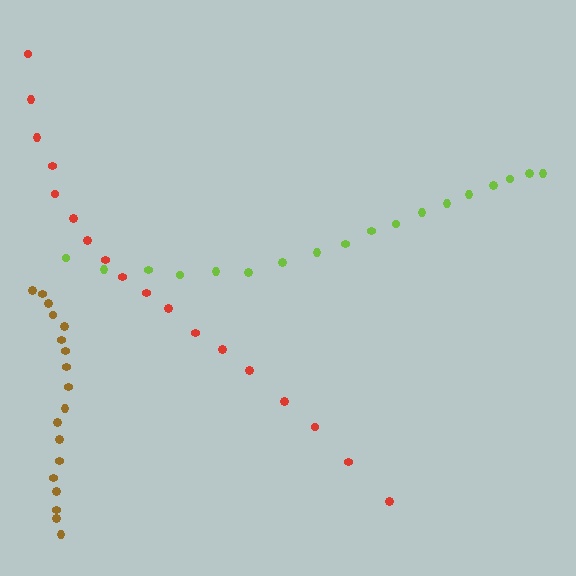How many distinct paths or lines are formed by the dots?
There are 3 distinct paths.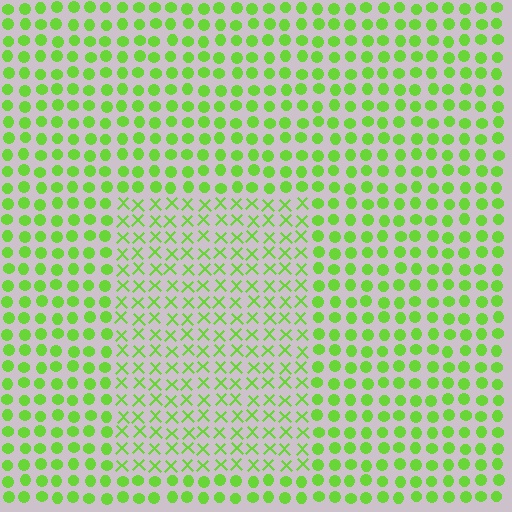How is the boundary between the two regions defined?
The boundary is defined by a change in element shape: X marks inside vs. circles outside. All elements share the same color and spacing.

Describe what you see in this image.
The image is filled with small lime elements arranged in a uniform grid. A rectangle-shaped region contains X marks, while the surrounding area contains circles. The boundary is defined purely by the change in element shape.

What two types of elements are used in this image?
The image uses X marks inside the rectangle region and circles outside it.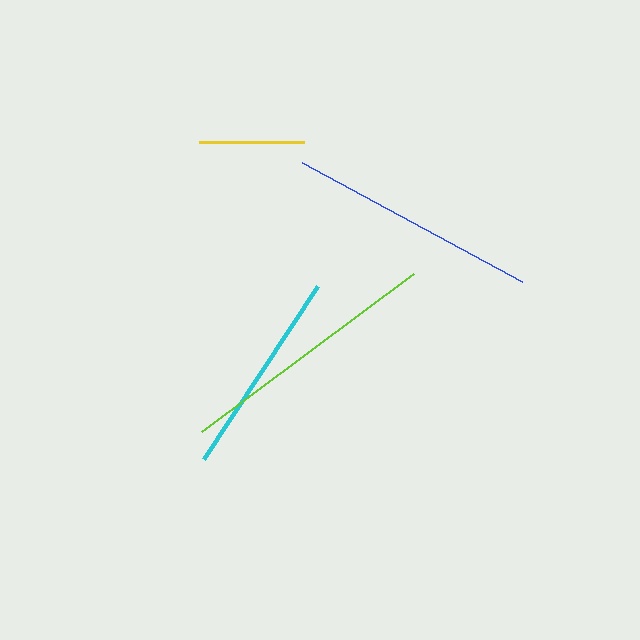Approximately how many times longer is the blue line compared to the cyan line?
The blue line is approximately 1.2 times the length of the cyan line.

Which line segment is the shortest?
The yellow line is the shortest at approximately 105 pixels.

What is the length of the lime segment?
The lime segment is approximately 265 pixels long.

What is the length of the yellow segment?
The yellow segment is approximately 105 pixels long.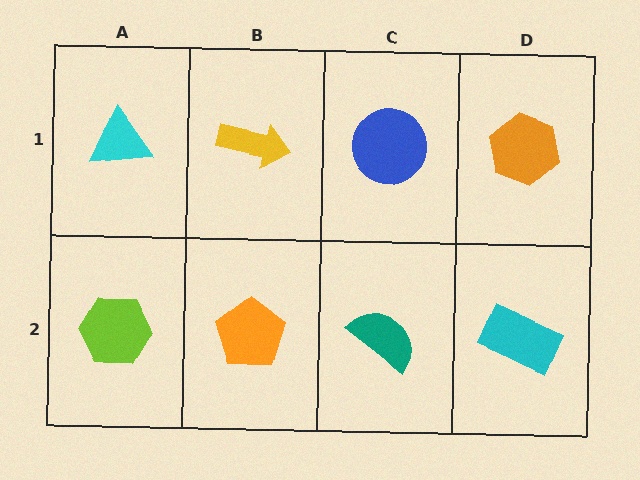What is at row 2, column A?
A lime hexagon.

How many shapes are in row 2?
4 shapes.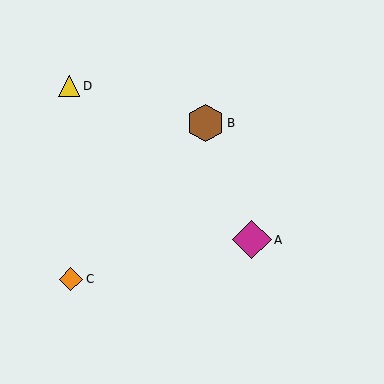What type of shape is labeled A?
Shape A is a magenta diamond.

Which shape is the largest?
The magenta diamond (labeled A) is the largest.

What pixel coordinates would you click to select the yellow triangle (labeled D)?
Click at (69, 86) to select the yellow triangle D.